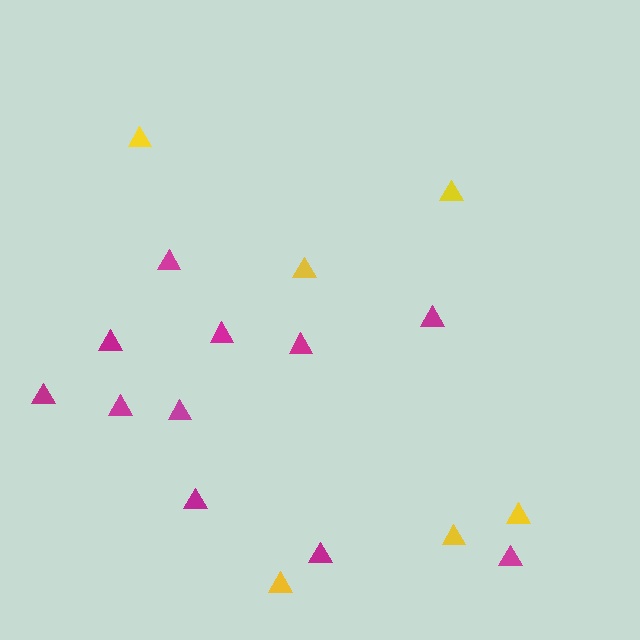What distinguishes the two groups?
There are 2 groups: one group of yellow triangles (6) and one group of magenta triangles (11).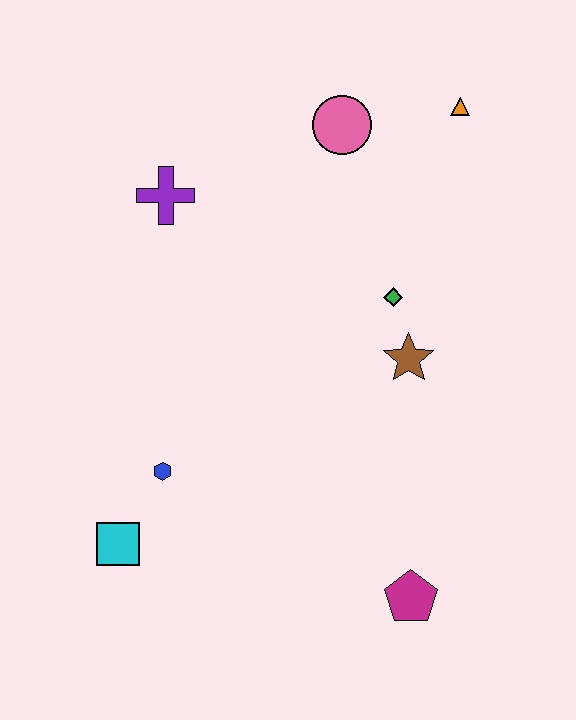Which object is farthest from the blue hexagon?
The orange triangle is farthest from the blue hexagon.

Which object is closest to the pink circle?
The orange triangle is closest to the pink circle.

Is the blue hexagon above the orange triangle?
No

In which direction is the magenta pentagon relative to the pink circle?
The magenta pentagon is below the pink circle.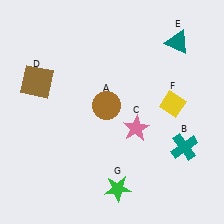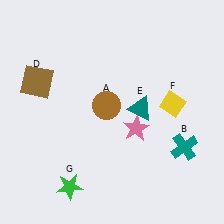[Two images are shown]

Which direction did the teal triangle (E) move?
The teal triangle (E) moved down.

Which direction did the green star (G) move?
The green star (G) moved left.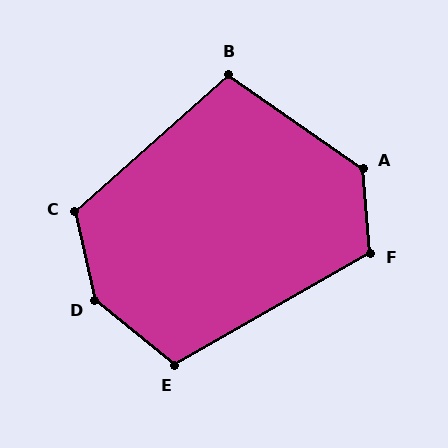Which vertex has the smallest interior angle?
B, at approximately 103 degrees.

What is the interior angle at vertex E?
Approximately 111 degrees (obtuse).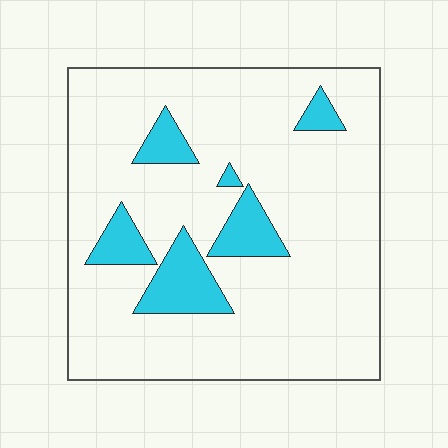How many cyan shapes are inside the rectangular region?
6.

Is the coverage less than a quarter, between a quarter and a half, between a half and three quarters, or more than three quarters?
Less than a quarter.